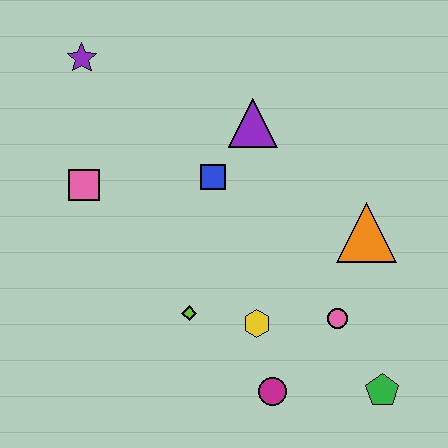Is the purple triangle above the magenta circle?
Yes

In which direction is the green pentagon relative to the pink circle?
The green pentagon is below the pink circle.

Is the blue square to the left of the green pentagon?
Yes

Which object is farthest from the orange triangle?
The purple star is farthest from the orange triangle.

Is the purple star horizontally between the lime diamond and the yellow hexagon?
No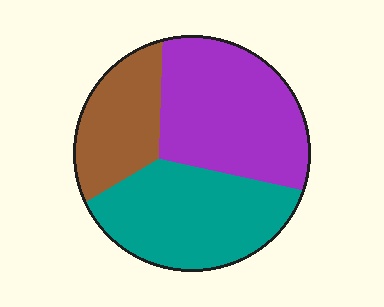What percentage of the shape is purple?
Purple takes up about two fifths (2/5) of the shape.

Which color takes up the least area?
Brown, at roughly 20%.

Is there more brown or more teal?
Teal.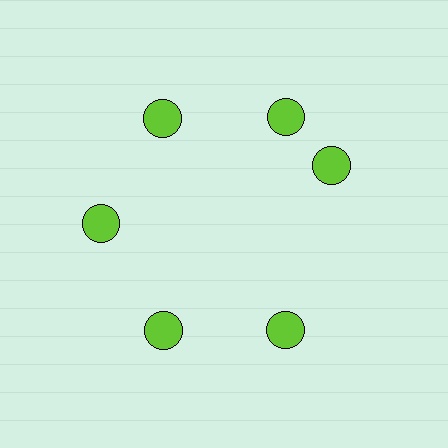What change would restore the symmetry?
The symmetry would be restored by rotating it back into even spacing with its neighbors so that all 6 circles sit at equal angles and equal distance from the center.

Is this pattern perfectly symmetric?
No. The 6 lime circles are arranged in a ring, but one element near the 3 o'clock position is rotated out of alignment along the ring, breaking the 6-fold rotational symmetry.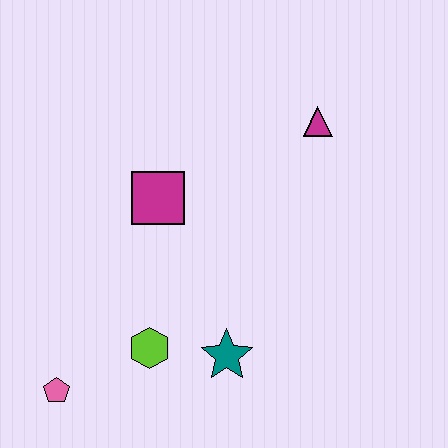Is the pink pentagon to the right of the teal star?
No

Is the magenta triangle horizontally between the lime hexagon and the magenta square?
No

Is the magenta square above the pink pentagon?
Yes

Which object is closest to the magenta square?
The lime hexagon is closest to the magenta square.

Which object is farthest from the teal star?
The magenta triangle is farthest from the teal star.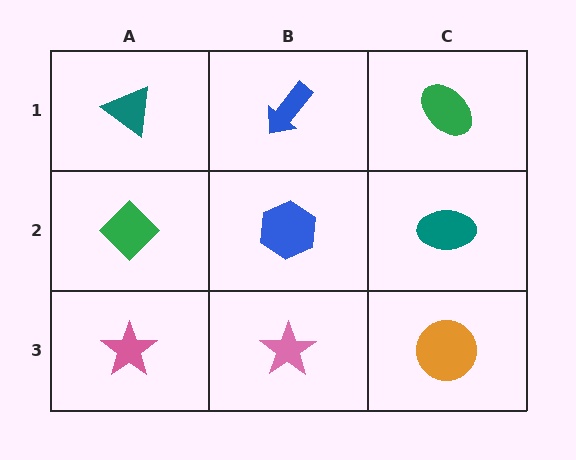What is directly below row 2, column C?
An orange circle.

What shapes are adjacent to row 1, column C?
A teal ellipse (row 2, column C), a blue arrow (row 1, column B).